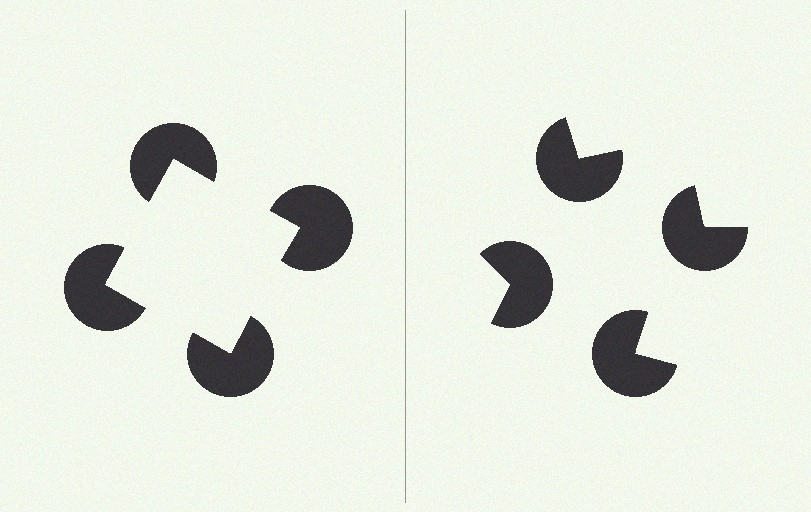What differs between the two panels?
The pac-man discs are positioned identically on both sides; only the wedge orientations differ. On the left they align to a square; on the right they are misaligned.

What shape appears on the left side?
An illusory square.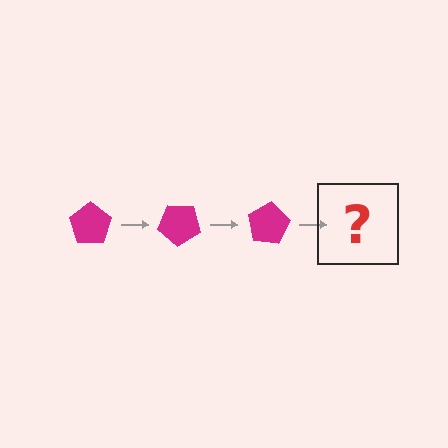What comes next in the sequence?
The next element should be a magenta pentagon rotated 120 degrees.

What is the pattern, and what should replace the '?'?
The pattern is that the pentagon rotates 40 degrees each step. The '?' should be a magenta pentagon rotated 120 degrees.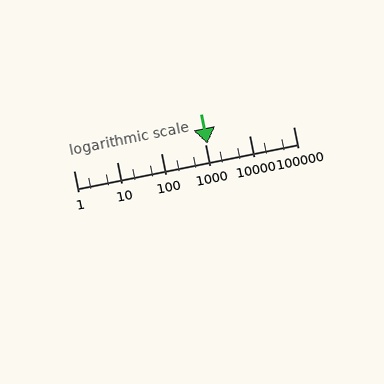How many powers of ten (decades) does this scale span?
The scale spans 5 decades, from 1 to 100000.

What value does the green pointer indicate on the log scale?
The pointer indicates approximately 1100.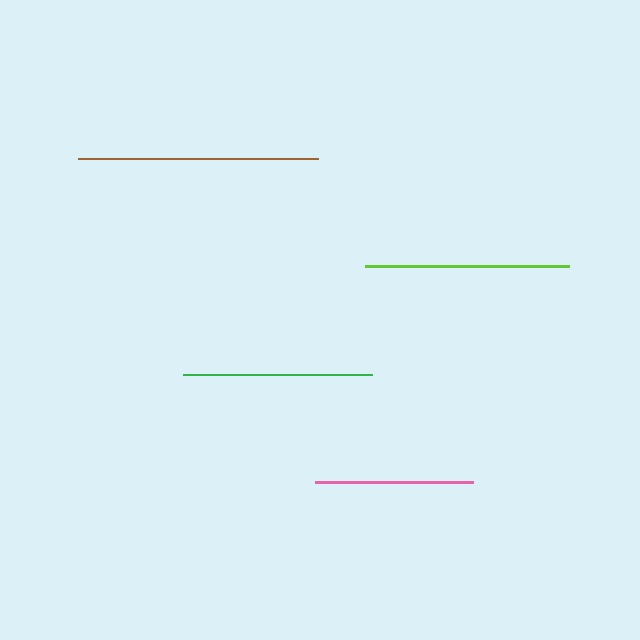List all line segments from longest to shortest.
From longest to shortest: brown, lime, green, pink.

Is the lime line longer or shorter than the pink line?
The lime line is longer than the pink line.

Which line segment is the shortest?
The pink line is the shortest at approximately 158 pixels.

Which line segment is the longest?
The brown line is the longest at approximately 240 pixels.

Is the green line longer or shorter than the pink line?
The green line is longer than the pink line.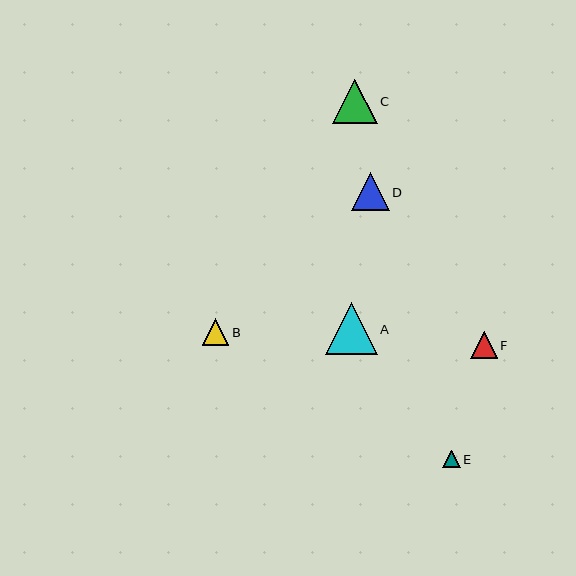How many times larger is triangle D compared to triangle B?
Triangle D is approximately 1.4 times the size of triangle B.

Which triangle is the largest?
Triangle A is the largest with a size of approximately 52 pixels.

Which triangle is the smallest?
Triangle E is the smallest with a size of approximately 18 pixels.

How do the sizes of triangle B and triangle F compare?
Triangle B and triangle F are approximately the same size.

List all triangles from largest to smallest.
From largest to smallest: A, C, D, B, F, E.